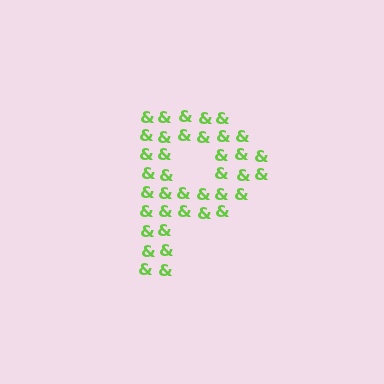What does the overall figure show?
The overall figure shows the letter P.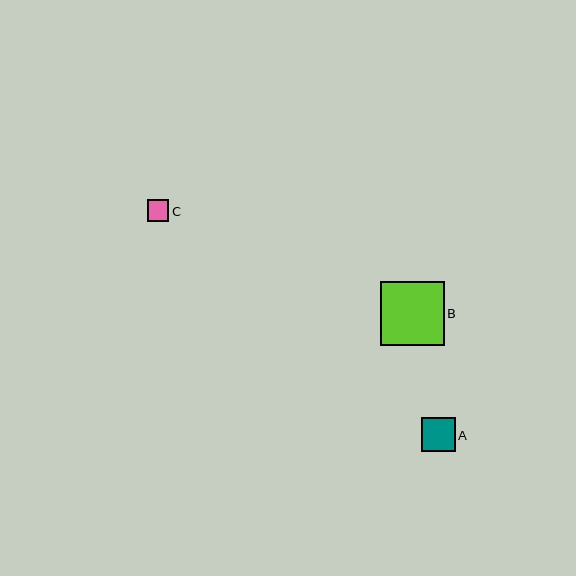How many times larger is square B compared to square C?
Square B is approximately 3.0 times the size of square C.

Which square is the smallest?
Square C is the smallest with a size of approximately 22 pixels.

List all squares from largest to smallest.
From largest to smallest: B, A, C.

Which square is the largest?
Square B is the largest with a size of approximately 64 pixels.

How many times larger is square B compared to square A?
Square B is approximately 1.9 times the size of square A.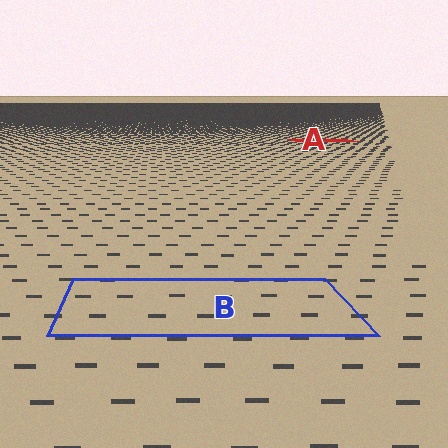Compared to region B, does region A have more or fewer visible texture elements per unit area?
Region A has more texture elements per unit area — they are packed more densely because it is farther away.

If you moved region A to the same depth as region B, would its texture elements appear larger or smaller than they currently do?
They would appear larger. At a closer depth, the same texture elements are projected at a bigger on-screen size.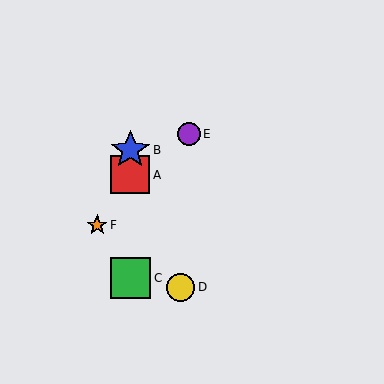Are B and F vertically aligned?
No, B is at x≈130 and F is at x≈97.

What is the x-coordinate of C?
Object C is at x≈130.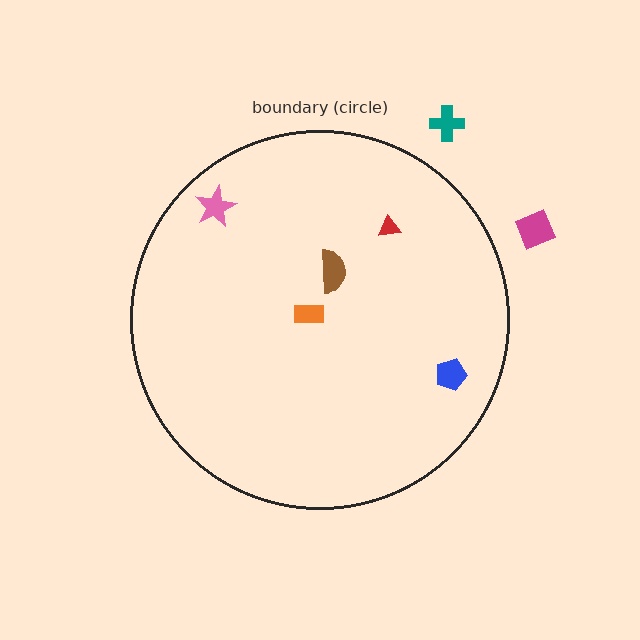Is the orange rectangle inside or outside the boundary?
Inside.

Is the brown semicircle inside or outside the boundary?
Inside.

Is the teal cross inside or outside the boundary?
Outside.